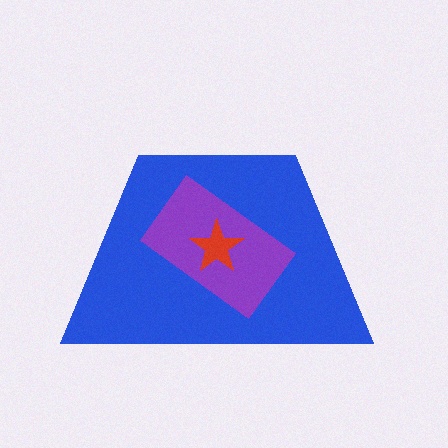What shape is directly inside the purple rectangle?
The red star.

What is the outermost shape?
The blue trapezoid.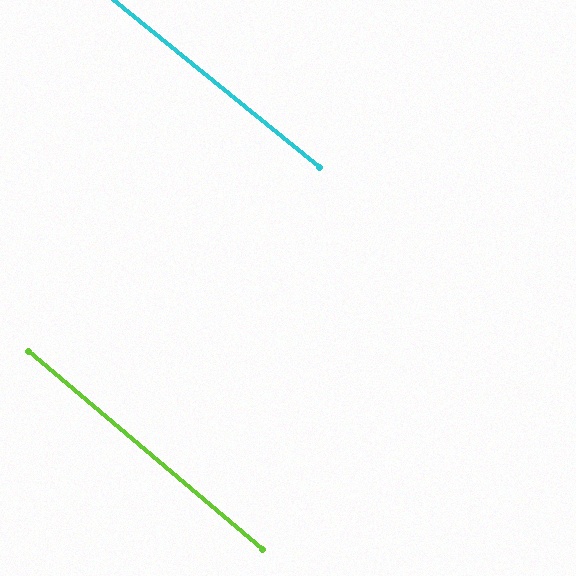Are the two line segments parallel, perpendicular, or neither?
Parallel — their directions differ by only 1.2°.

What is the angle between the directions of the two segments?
Approximately 1 degree.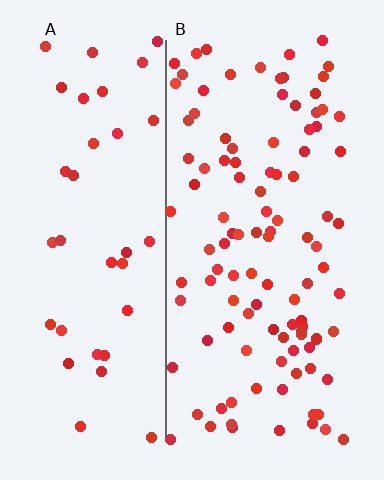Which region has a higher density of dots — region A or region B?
B (the right).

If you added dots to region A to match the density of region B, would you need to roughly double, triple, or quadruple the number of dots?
Approximately triple.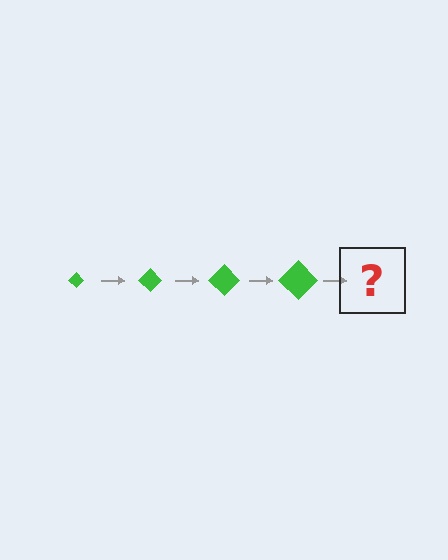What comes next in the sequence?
The next element should be a green diamond, larger than the previous one.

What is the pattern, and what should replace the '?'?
The pattern is that the diamond gets progressively larger each step. The '?' should be a green diamond, larger than the previous one.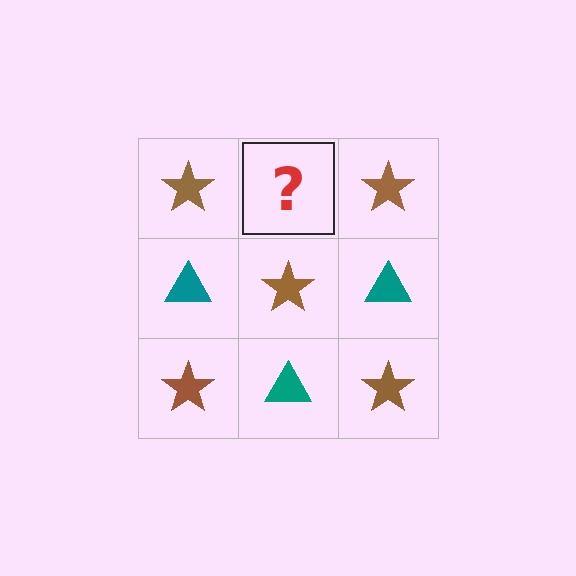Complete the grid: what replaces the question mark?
The question mark should be replaced with a teal triangle.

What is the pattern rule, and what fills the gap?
The rule is that it alternates brown star and teal triangle in a checkerboard pattern. The gap should be filled with a teal triangle.